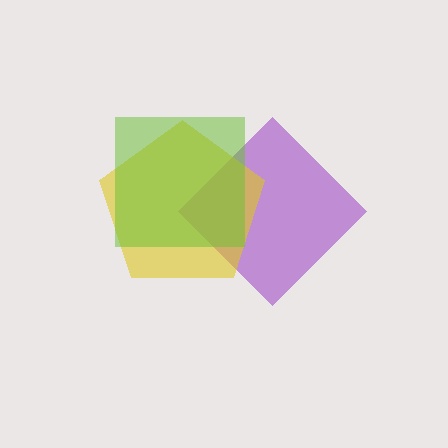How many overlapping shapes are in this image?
There are 3 overlapping shapes in the image.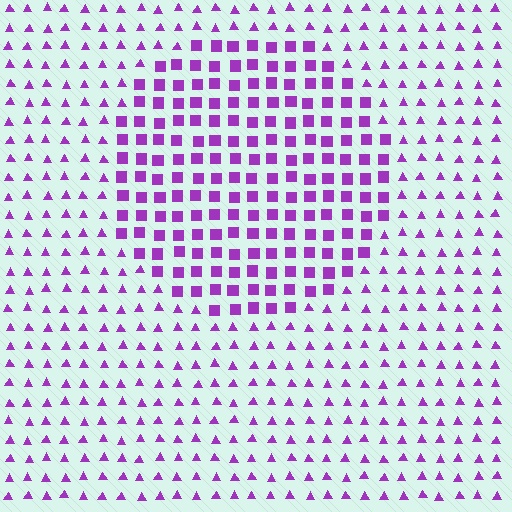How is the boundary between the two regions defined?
The boundary is defined by a change in element shape: squares inside vs. triangles outside. All elements share the same color and spacing.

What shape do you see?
I see a circle.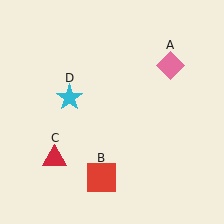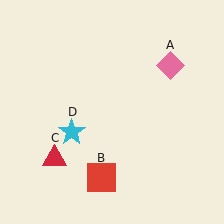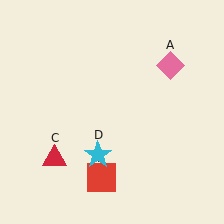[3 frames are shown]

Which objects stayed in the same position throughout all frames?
Pink diamond (object A) and red square (object B) and red triangle (object C) remained stationary.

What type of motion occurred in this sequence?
The cyan star (object D) rotated counterclockwise around the center of the scene.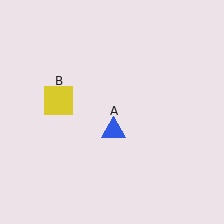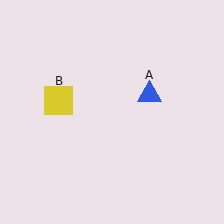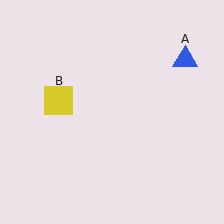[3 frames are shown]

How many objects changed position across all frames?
1 object changed position: blue triangle (object A).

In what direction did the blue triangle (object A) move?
The blue triangle (object A) moved up and to the right.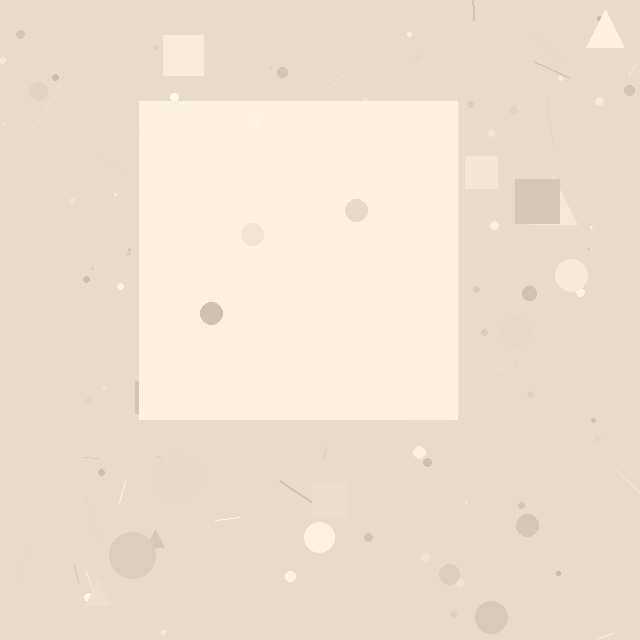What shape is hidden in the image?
A square is hidden in the image.